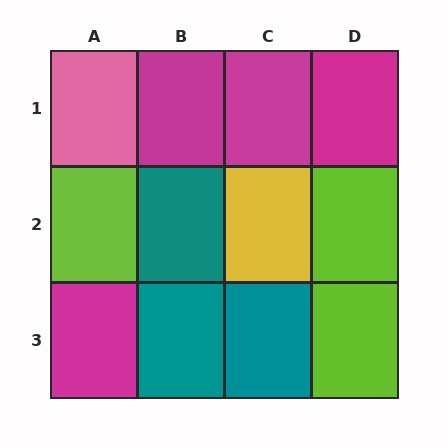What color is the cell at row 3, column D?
Lime.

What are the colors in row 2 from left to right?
Lime, teal, yellow, lime.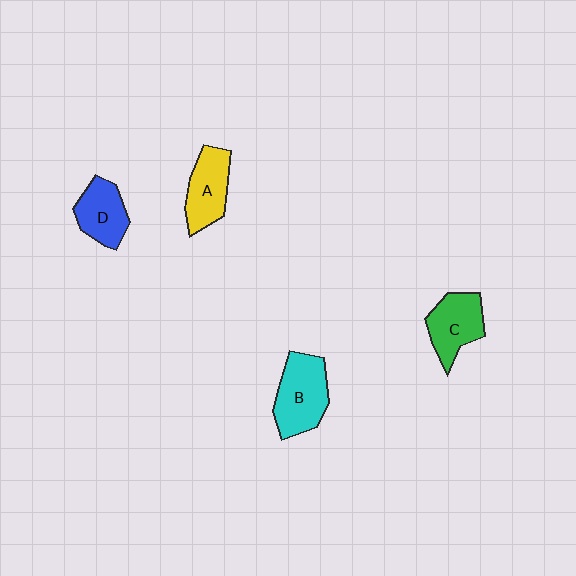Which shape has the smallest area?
Shape D (blue).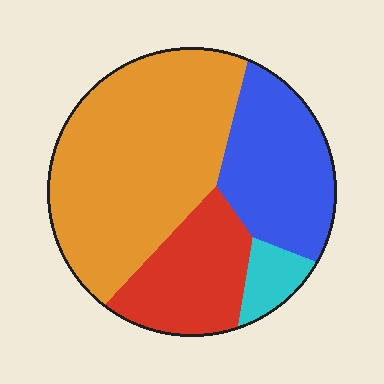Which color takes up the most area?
Orange, at roughly 50%.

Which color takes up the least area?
Cyan, at roughly 5%.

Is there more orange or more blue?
Orange.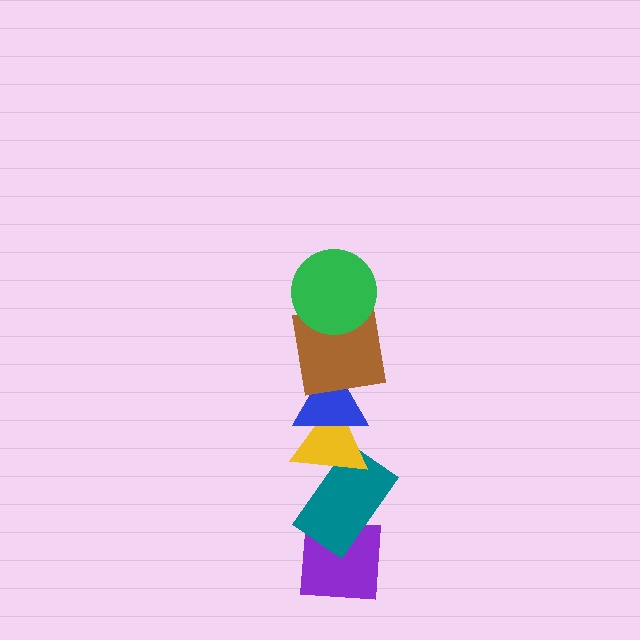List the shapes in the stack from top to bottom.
From top to bottom: the green circle, the brown square, the blue triangle, the yellow triangle, the teal rectangle, the purple square.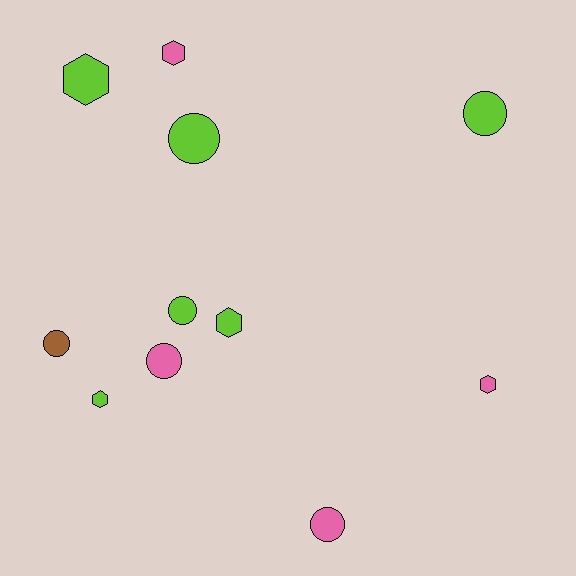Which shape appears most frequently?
Circle, with 6 objects.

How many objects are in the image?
There are 11 objects.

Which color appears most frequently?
Lime, with 6 objects.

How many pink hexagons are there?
There are 2 pink hexagons.